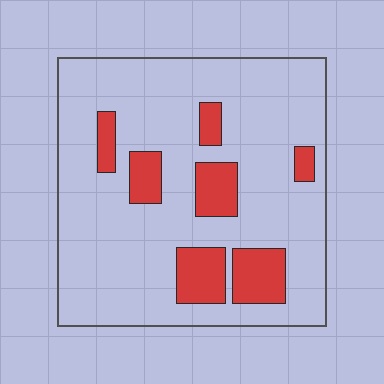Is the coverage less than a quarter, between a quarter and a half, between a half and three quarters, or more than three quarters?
Less than a quarter.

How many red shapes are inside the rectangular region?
7.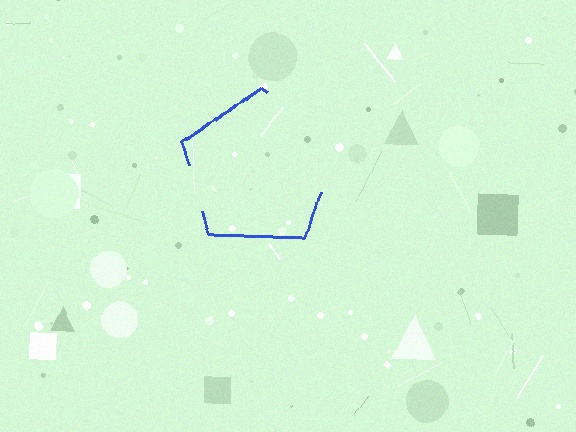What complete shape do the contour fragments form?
The contour fragments form a pentagon.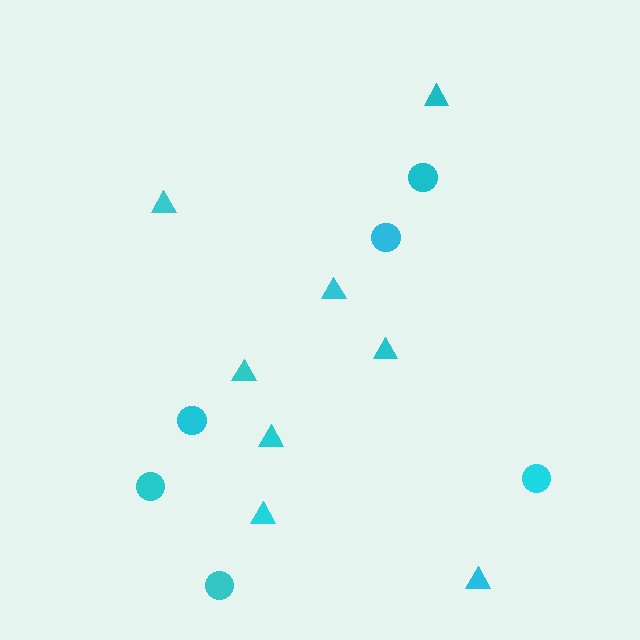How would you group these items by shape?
There are 2 groups: one group of circles (6) and one group of triangles (8).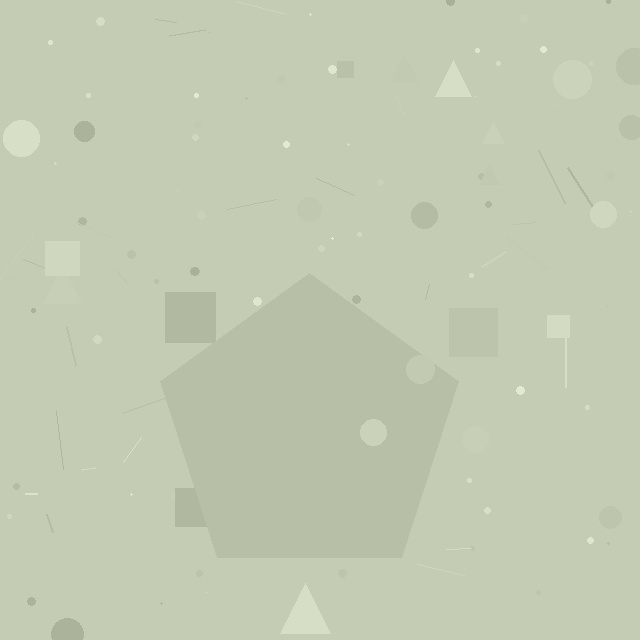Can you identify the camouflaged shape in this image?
The camouflaged shape is a pentagon.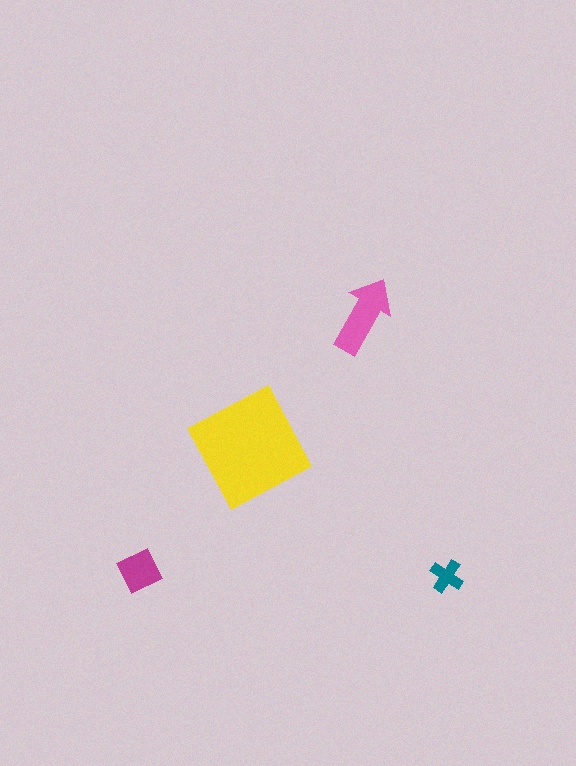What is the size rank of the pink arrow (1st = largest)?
2nd.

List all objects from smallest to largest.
The teal cross, the magenta diamond, the pink arrow, the yellow square.